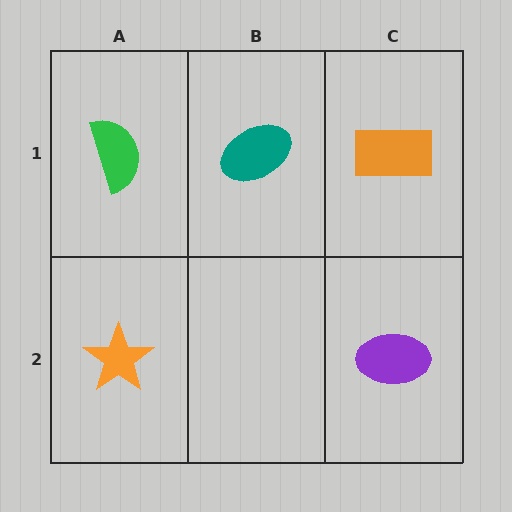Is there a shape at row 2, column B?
No, that cell is empty.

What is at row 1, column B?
A teal ellipse.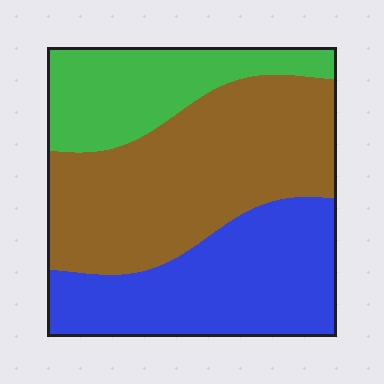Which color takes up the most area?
Brown, at roughly 45%.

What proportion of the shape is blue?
Blue takes up between a quarter and a half of the shape.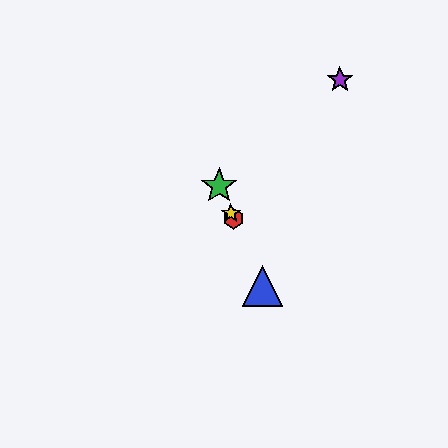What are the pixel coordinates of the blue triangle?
The blue triangle is at (262, 286).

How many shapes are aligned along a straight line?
4 shapes (the red hexagon, the blue triangle, the green star, the yellow star) are aligned along a straight line.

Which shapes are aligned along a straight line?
The red hexagon, the blue triangle, the green star, the yellow star are aligned along a straight line.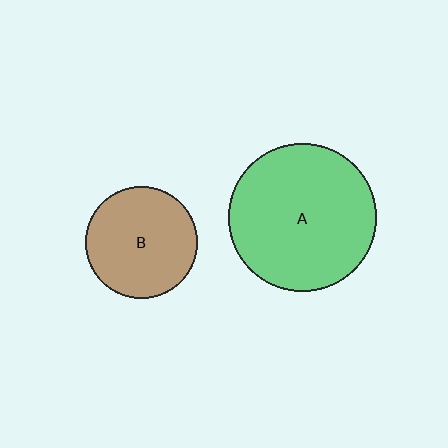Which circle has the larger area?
Circle A (green).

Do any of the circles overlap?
No, none of the circles overlap.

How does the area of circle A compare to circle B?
Approximately 1.7 times.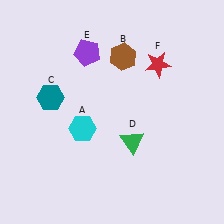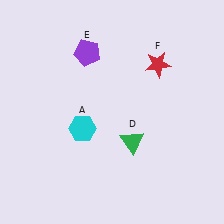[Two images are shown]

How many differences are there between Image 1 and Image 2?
There are 2 differences between the two images.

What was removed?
The brown hexagon (B), the teal hexagon (C) were removed in Image 2.